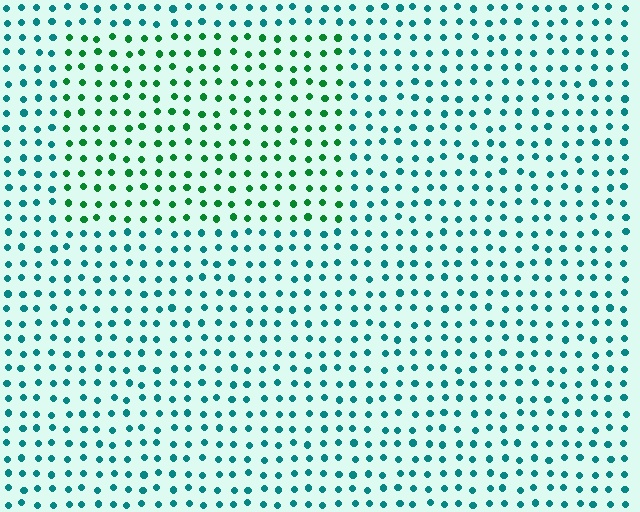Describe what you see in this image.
The image is filled with small teal elements in a uniform arrangement. A rectangle-shaped region is visible where the elements are tinted to a slightly different hue, forming a subtle color boundary.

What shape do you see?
I see a rectangle.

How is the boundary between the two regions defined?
The boundary is defined purely by a slight shift in hue (about 42 degrees). Spacing, size, and orientation are identical on both sides.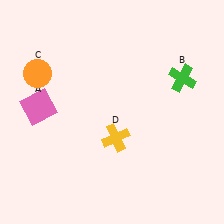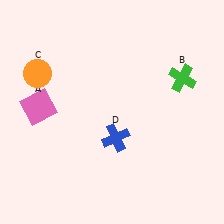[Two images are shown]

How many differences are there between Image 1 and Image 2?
There is 1 difference between the two images.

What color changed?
The cross (D) changed from yellow in Image 1 to blue in Image 2.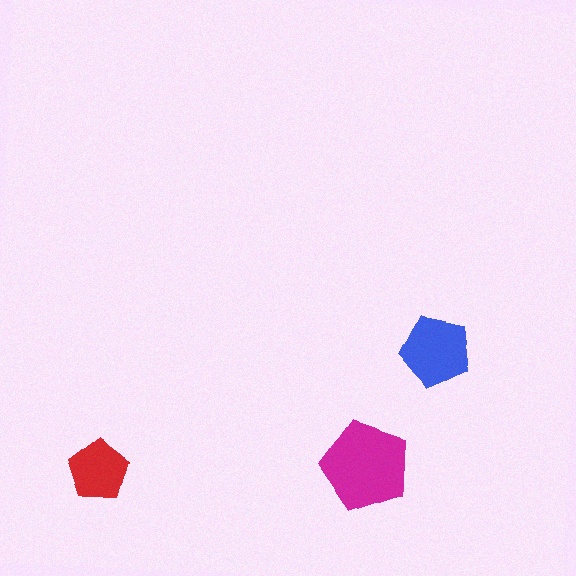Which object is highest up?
The blue pentagon is topmost.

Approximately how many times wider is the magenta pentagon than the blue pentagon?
About 1.5 times wider.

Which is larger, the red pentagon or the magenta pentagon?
The magenta one.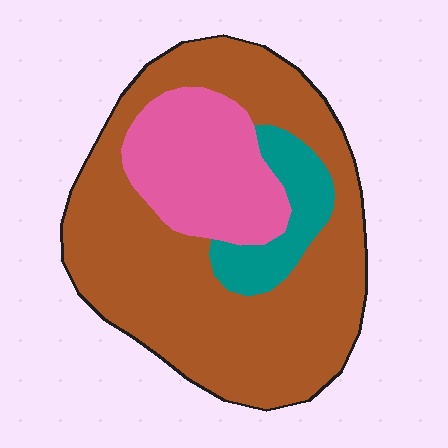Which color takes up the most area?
Brown, at roughly 65%.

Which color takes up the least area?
Teal, at roughly 10%.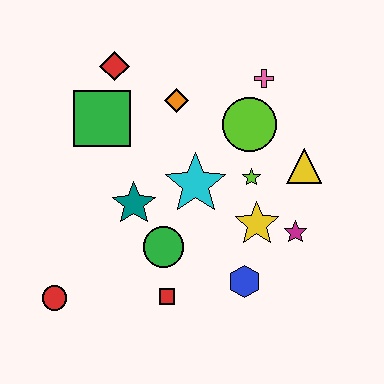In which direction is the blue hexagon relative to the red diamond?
The blue hexagon is below the red diamond.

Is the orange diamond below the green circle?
No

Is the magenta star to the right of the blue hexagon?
Yes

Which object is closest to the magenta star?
The yellow star is closest to the magenta star.